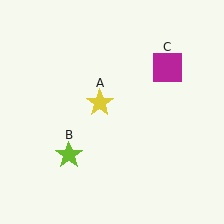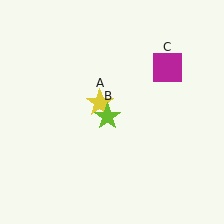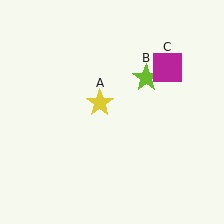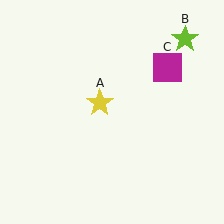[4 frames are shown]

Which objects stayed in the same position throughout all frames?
Yellow star (object A) and magenta square (object C) remained stationary.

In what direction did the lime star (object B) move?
The lime star (object B) moved up and to the right.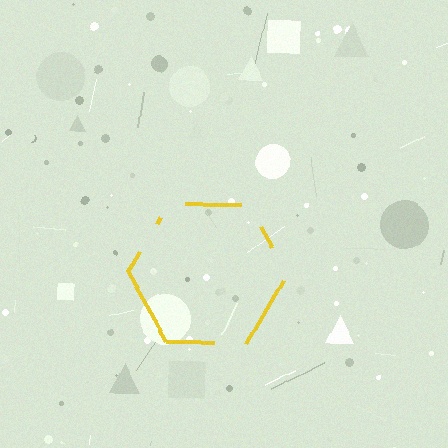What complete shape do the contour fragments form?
The contour fragments form a hexagon.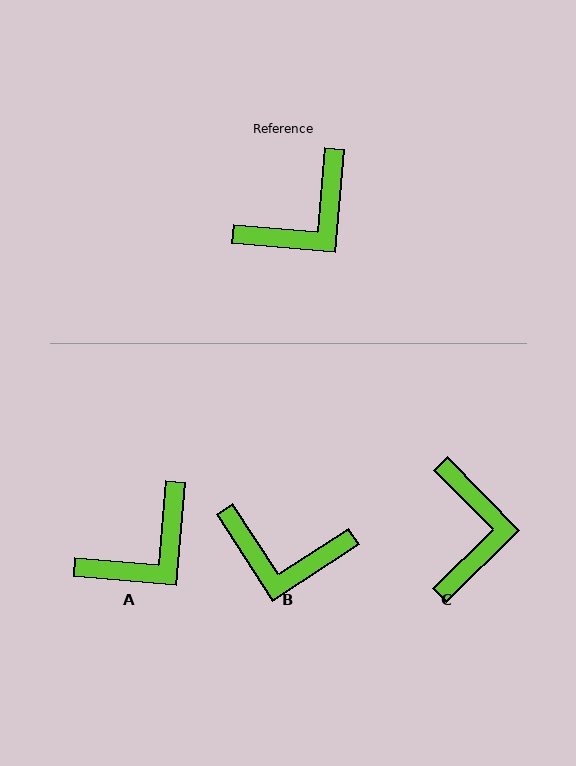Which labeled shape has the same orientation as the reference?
A.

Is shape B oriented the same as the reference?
No, it is off by about 52 degrees.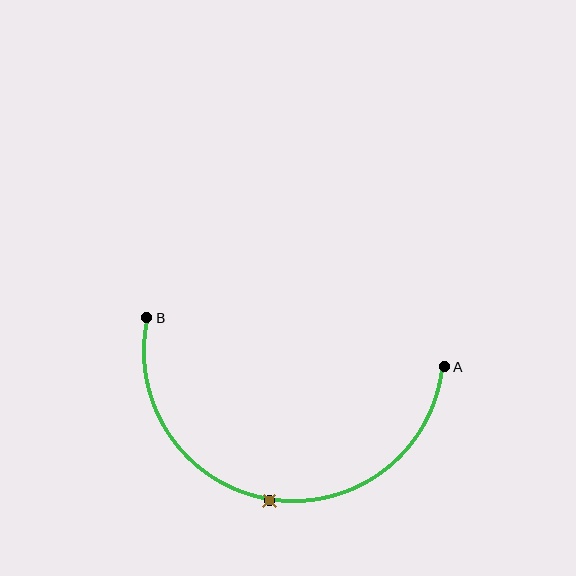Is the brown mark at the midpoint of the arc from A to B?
Yes. The brown mark lies on the arc at equal arc-length from both A and B — it is the arc midpoint.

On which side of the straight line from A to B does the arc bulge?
The arc bulges below the straight line connecting A and B.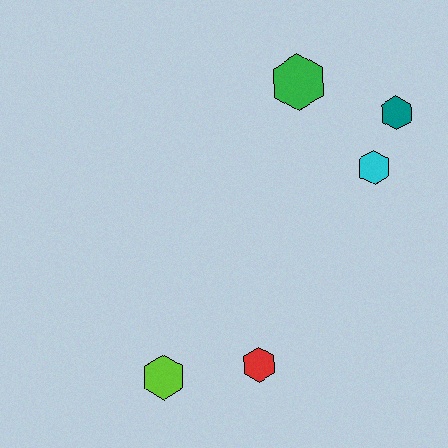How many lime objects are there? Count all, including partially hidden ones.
There is 1 lime object.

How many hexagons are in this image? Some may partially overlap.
There are 5 hexagons.